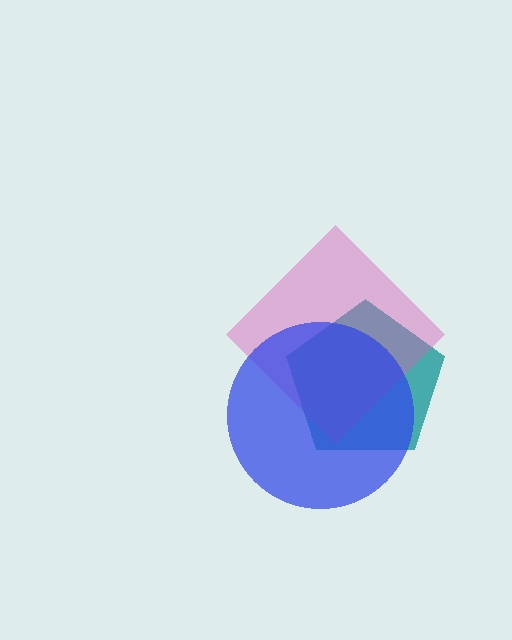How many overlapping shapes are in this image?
There are 3 overlapping shapes in the image.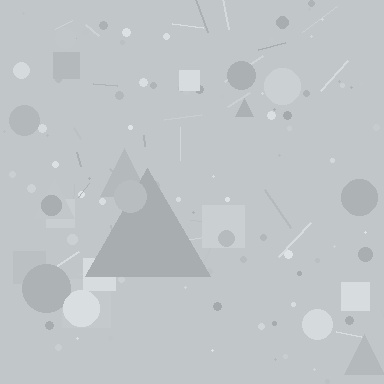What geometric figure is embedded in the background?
A triangle is embedded in the background.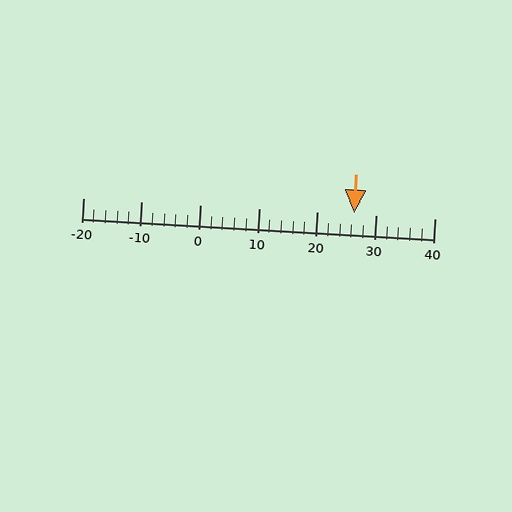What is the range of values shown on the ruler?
The ruler shows values from -20 to 40.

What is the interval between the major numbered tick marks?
The major tick marks are spaced 10 units apart.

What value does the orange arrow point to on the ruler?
The orange arrow points to approximately 26.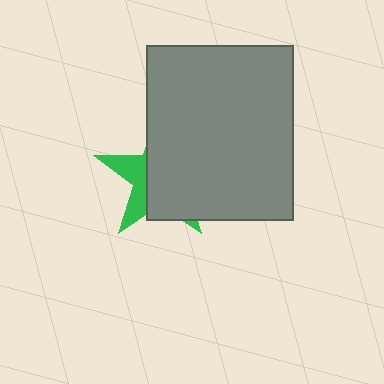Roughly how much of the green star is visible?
A small part of it is visible (roughly 31%).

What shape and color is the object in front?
The object in front is a gray rectangle.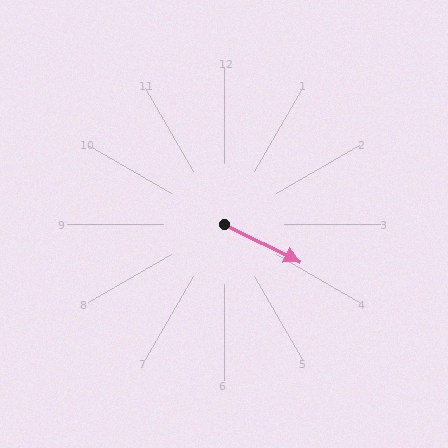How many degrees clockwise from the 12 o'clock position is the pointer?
Approximately 117 degrees.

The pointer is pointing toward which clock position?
Roughly 4 o'clock.